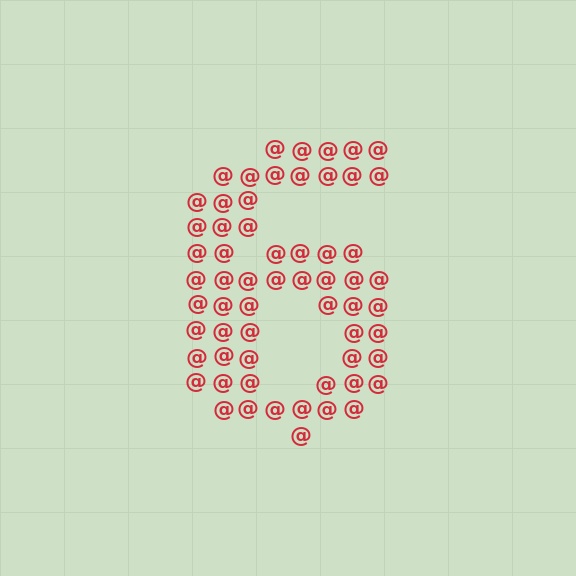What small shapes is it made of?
It is made of small at signs.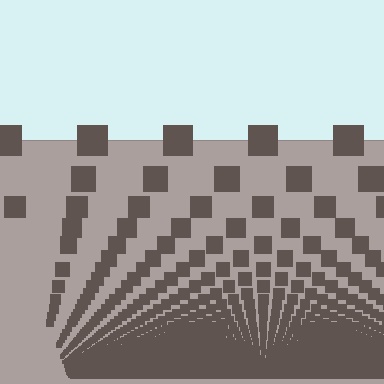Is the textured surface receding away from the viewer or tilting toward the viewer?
The surface appears to tilt toward the viewer. Texture elements get larger and sparser toward the top.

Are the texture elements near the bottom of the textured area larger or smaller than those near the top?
Smaller. The gradient is inverted — elements near the bottom are smaller and denser.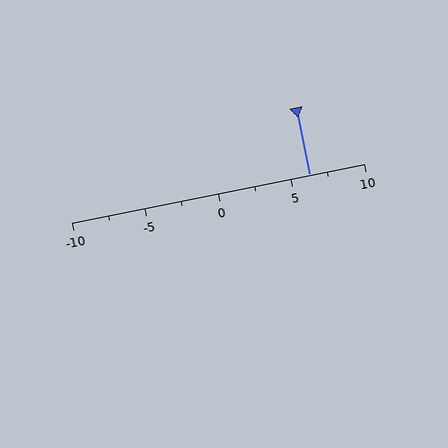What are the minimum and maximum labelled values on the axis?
The axis runs from -10 to 10.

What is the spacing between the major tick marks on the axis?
The major ticks are spaced 5 apart.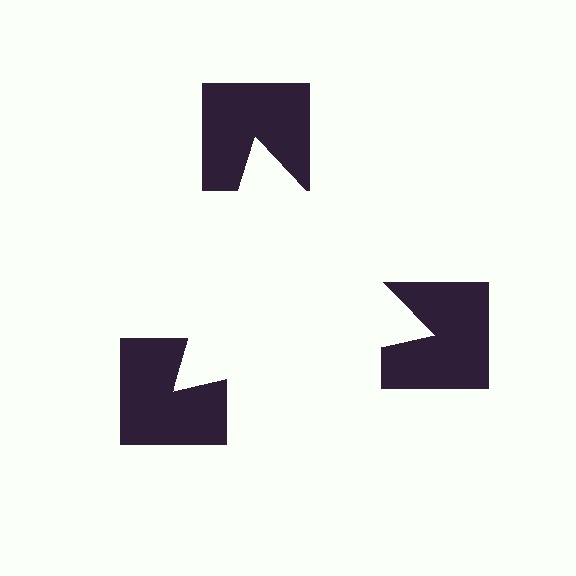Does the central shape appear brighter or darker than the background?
It typically appears slightly brighter than the background, even though no actual brightness change is drawn.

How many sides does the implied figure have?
3 sides.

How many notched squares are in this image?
There are 3 — one at each vertex of the illusory triangle.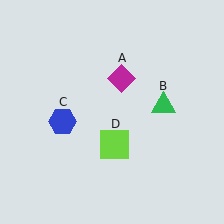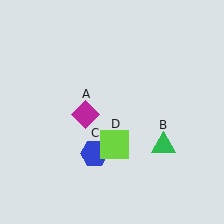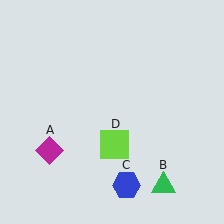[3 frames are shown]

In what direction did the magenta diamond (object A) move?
The magenta diamond (object A) moved down and to the left.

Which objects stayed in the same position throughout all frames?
Lime square (object D) remained stationary.